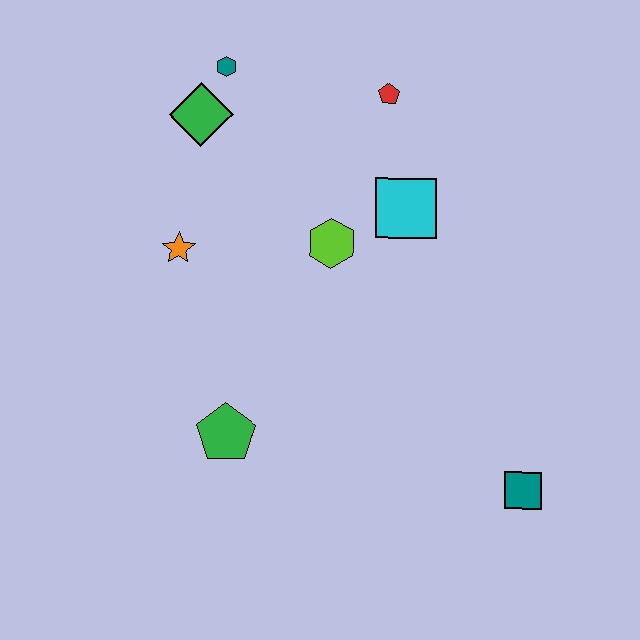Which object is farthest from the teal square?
The teal hexagon is farthest from the teal square.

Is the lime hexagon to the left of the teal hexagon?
No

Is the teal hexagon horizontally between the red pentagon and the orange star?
Yes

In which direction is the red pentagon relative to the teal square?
The red pentagon is above the teal square.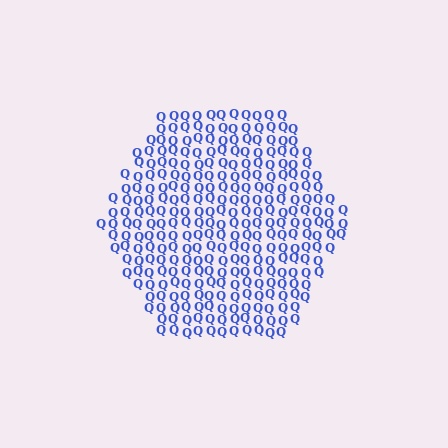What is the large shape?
The large shape is a hexagon.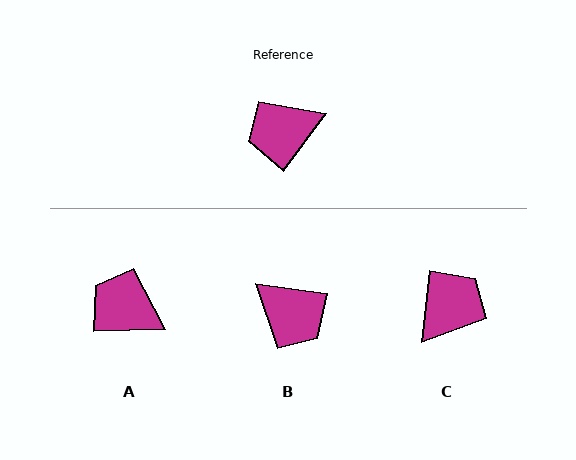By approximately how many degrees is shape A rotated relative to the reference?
Approximately 52 degrees clockwise.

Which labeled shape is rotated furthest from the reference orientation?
C, about 150 degrees away.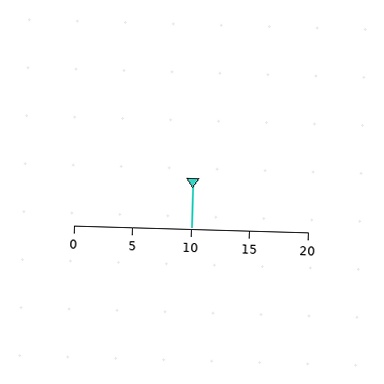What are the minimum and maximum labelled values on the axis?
The axis runs from 0 to 20.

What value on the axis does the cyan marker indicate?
The marker indicates approximately 10.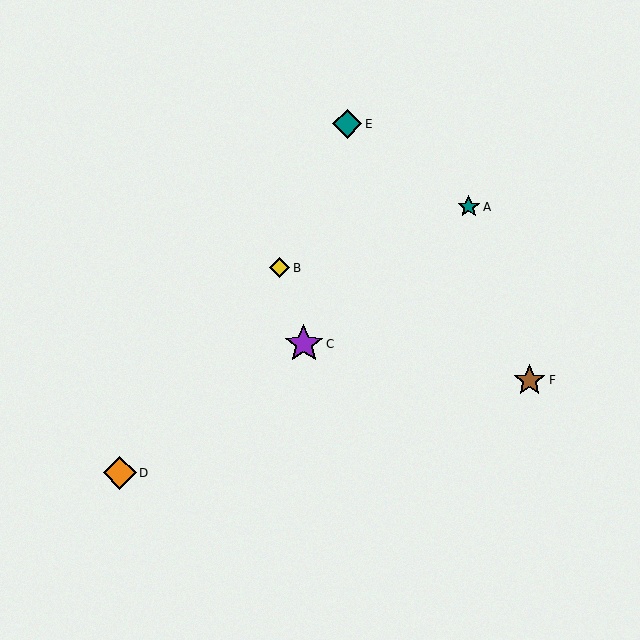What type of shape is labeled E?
Shape E is a teal diamond.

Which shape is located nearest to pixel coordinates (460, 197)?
The teal star (labeled A) at (469, 207) is nearest to that location.